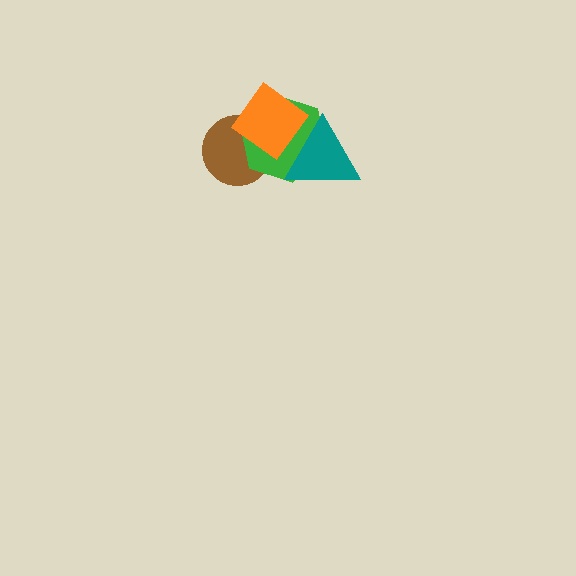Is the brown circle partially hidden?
Yes, it is partially covered by another shape.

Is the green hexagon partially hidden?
Yes, it is partially covered by another shape.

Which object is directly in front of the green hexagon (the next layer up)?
The orange diamond is directly in front of the green hexagon.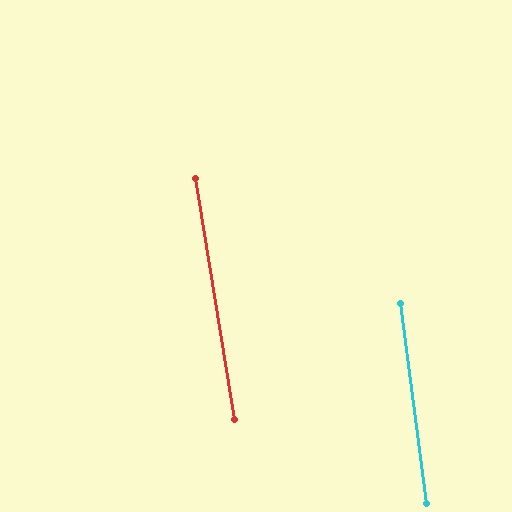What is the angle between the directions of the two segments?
Approximately 2 degrees.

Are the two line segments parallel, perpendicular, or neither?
Parallel — their directions differ by only 1.7°.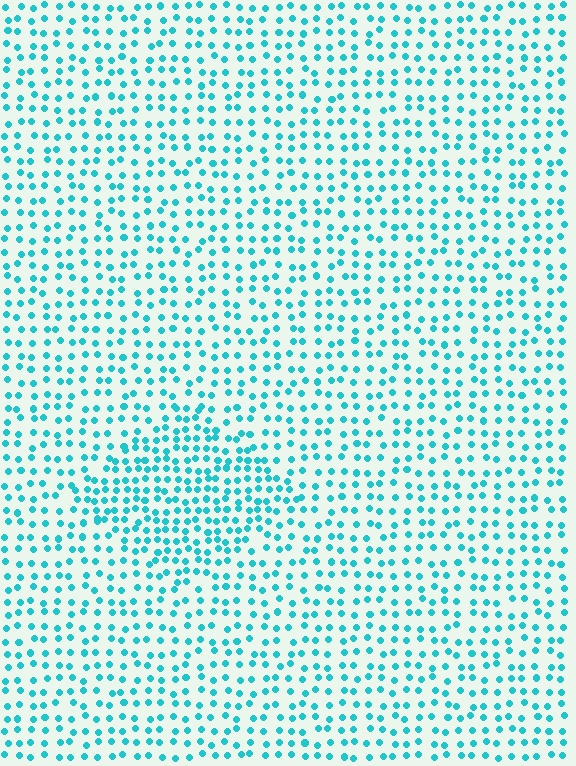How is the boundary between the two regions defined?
The boundary is defined by a change in element density (approximately 1.6x ratio). All elements are the same color, size, and shape.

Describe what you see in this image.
The image contains small cyan elements arranged at two different densities. A diamond-shaped region is visible where the elements are more densely packed than the surrounding area.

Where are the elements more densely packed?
The elements are more densely packed inside the diamond boundary.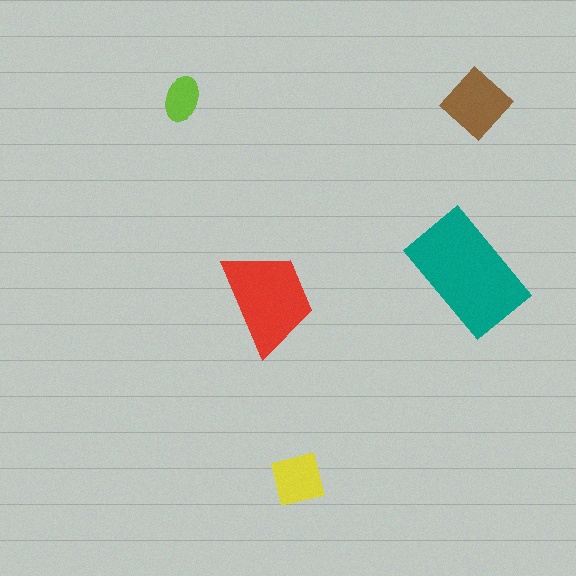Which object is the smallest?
The lime ellipse.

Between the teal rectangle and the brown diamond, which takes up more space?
The teal rectangle.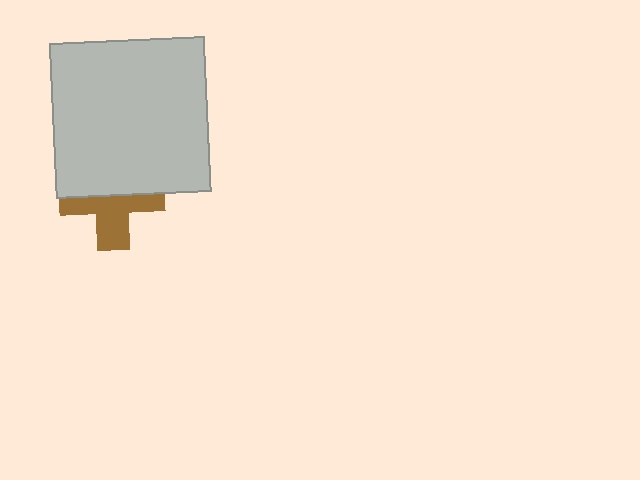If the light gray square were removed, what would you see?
You would see the complete brown cross.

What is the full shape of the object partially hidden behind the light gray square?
The partially hidden object is a brown cross.